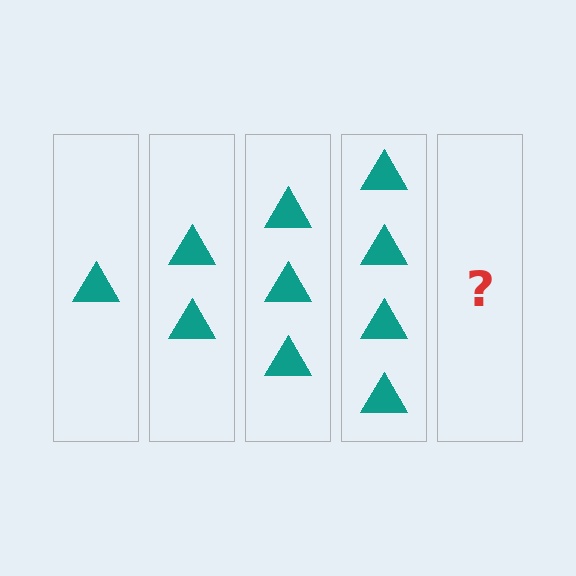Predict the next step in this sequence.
The next step is 5 triangles.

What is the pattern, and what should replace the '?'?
The pattern is that each step adds one more triangle. The '?' should be 5 triangles.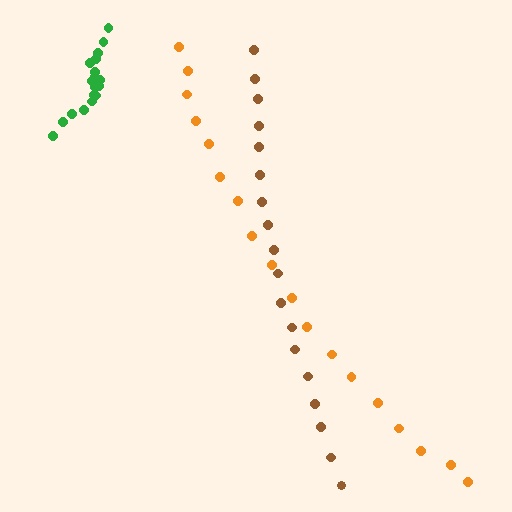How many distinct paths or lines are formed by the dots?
There are 3 distinct paths.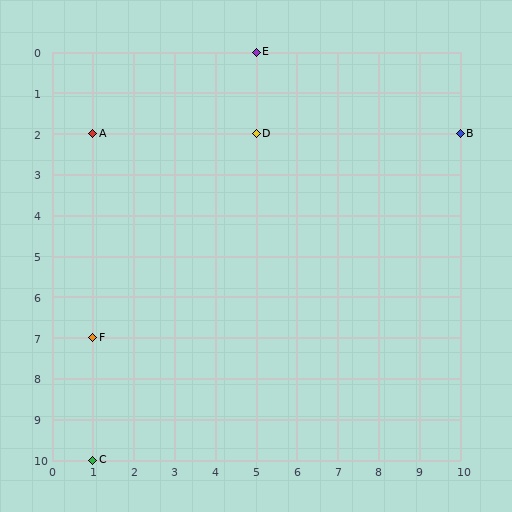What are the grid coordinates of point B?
Point B is at grid coordinates (10, 2).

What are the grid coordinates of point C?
Point C is at grid coordinates (1, 10).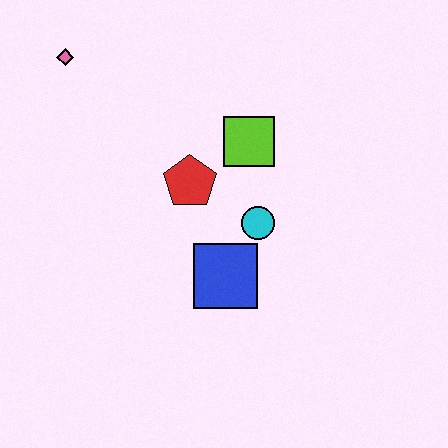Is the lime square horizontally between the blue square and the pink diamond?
No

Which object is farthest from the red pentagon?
The pink diamond is farthest from the red pentagon.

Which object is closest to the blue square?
The cyan circle is closest to the blue square.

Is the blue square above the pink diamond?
No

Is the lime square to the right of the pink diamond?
Yes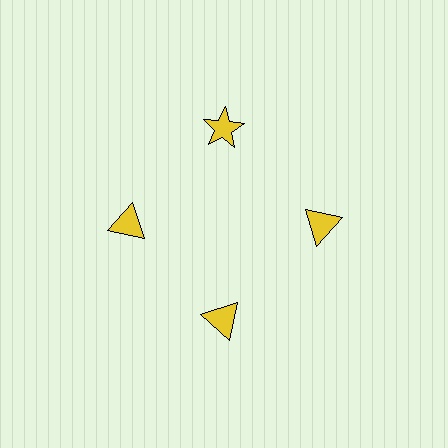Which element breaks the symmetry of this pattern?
The yellow star at roughly the 12 o'clock position breaks the symmetry. All other shapes are yellow triangles.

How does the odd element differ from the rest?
It has a different shape: star instead of triangle.